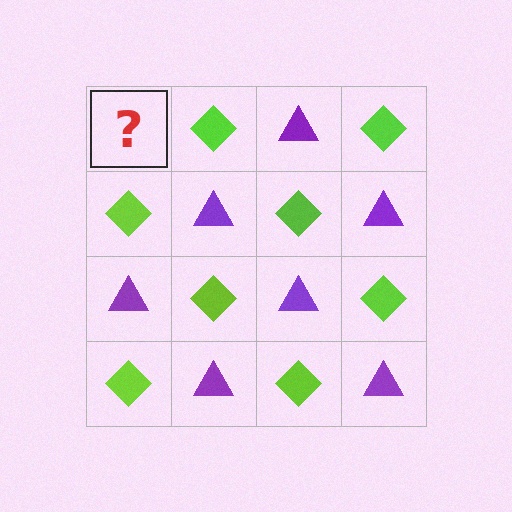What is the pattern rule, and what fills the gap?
The rule is that it alternates purple triangle and lime diamond in a checkerboard pattern. The gap should be filled with a purple triangle.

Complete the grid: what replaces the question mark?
The question mark should be replaced with a purple triangle.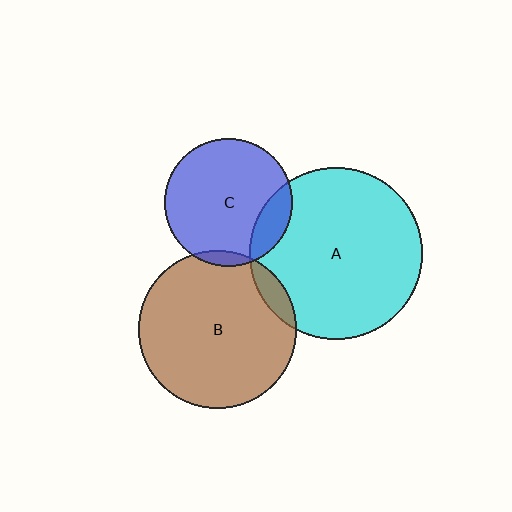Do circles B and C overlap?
Yes.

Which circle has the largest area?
Circle A (cyan).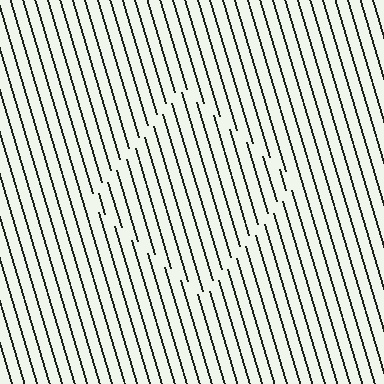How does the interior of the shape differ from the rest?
The interior of the shape contains the same grating, shifted by half a period — the contour is defined by the phase discontinuity where line-ends from the inner and outer gratings abut.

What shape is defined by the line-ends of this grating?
An illusory square. The interior of the shape contains the same grating, shifted by half a period — the contour is defined by the phase discontinuity where line-ends from the inner and outer gratings abut.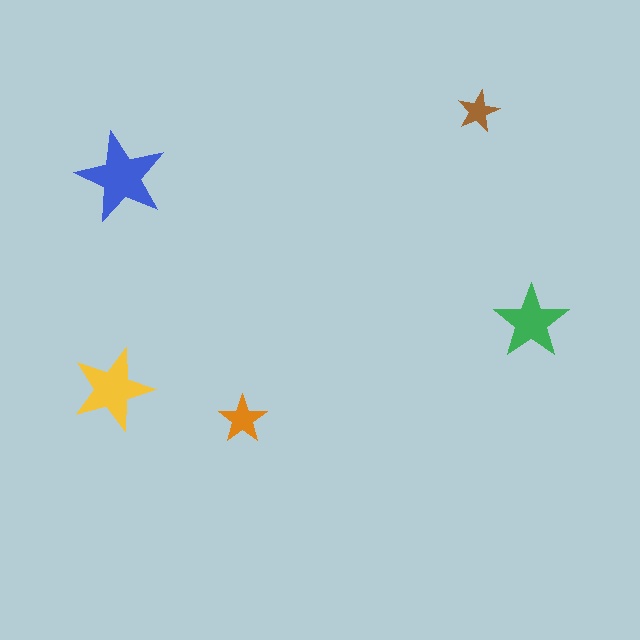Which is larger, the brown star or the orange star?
The orange one.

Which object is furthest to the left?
The yellow star is leftmost.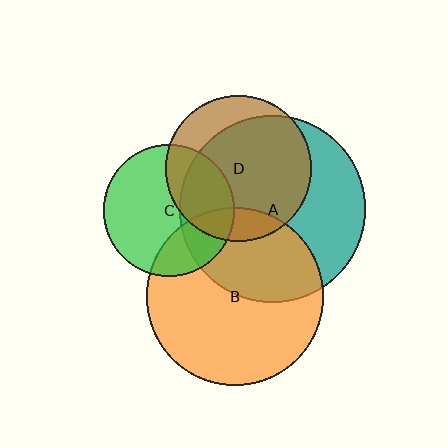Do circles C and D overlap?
Yes.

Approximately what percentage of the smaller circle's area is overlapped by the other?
Approximately 35%.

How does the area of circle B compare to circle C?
Approximately 1.8 times.